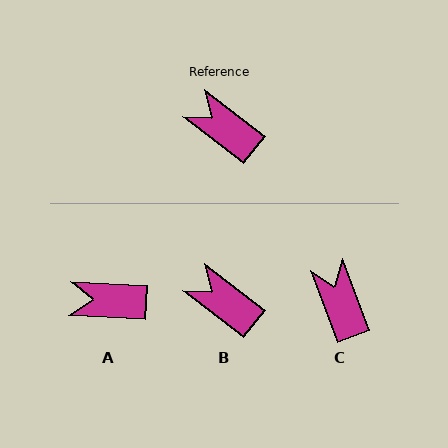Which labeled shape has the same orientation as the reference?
B.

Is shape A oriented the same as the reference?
No, it is off by about 35 degrees.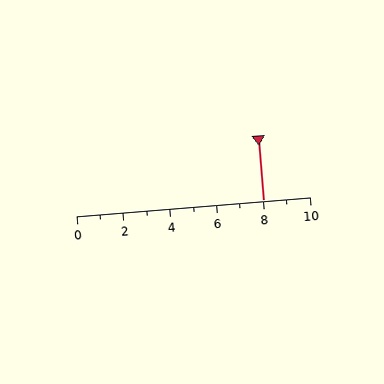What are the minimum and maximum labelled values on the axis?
The axis runs from 0 to 10.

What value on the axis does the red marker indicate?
The marker indicates approximately 8.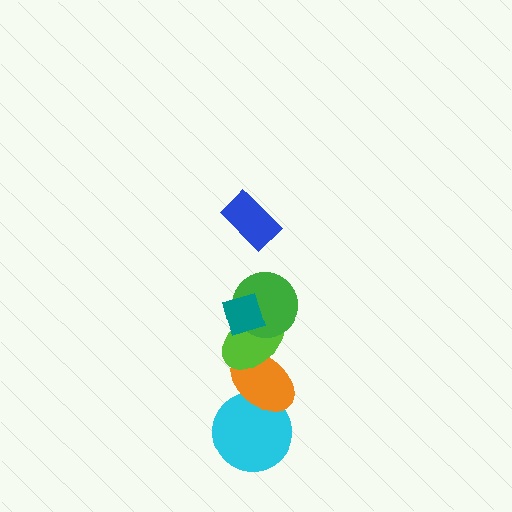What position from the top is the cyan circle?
The cyan circle is 6th from the top.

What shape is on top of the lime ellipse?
The green circle is on top of the lime ellipse.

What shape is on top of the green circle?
The teal diamond is on top of the green circle.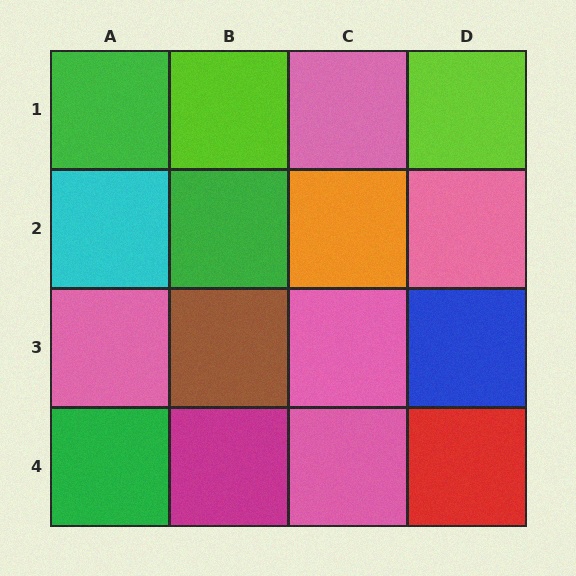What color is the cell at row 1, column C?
Pink.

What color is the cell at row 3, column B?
Brown.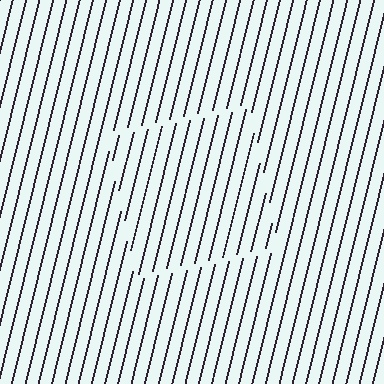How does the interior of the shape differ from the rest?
The interior of the shape contains the same grating, shifted by half a period — the contour is defined by the phase discontinuity where line-ends from the inner and outer gratings abut.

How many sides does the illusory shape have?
4 sides — the line-ends trace a square.